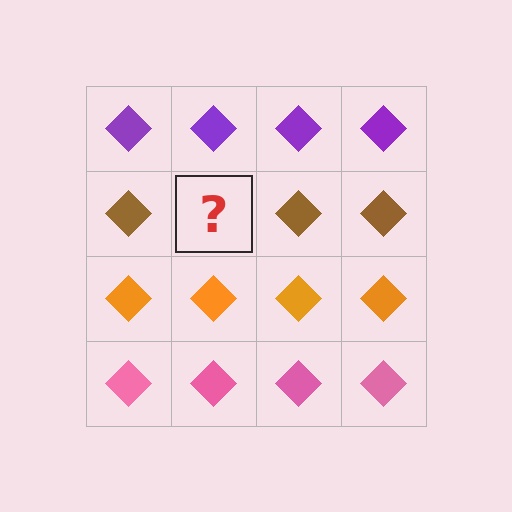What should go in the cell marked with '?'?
The missing cell should contain a brown diamond.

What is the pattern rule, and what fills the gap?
The rule is that each row has a consistent color. The gap should be filled with a brown diamond.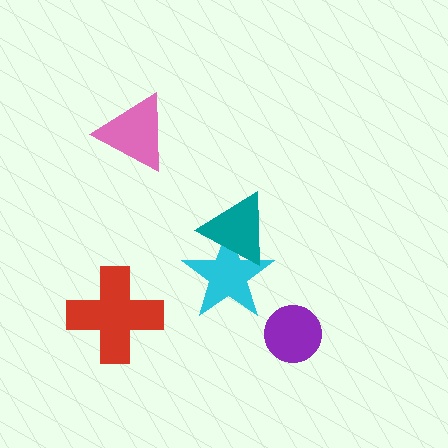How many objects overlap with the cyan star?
1 object overlaps with the cyan star.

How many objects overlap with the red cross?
0 objects overlap with the red cross.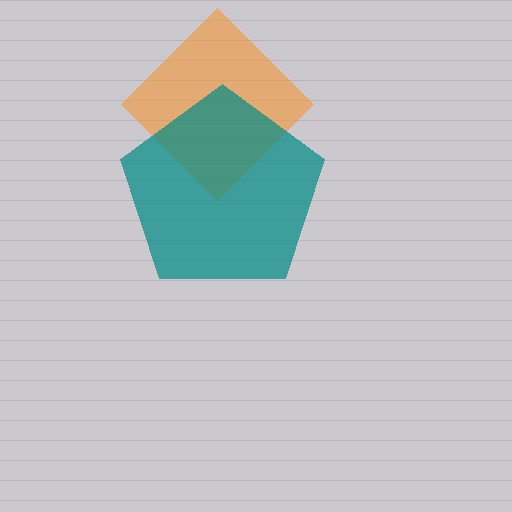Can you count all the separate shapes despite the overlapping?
Yes, there are 2 separate shapes.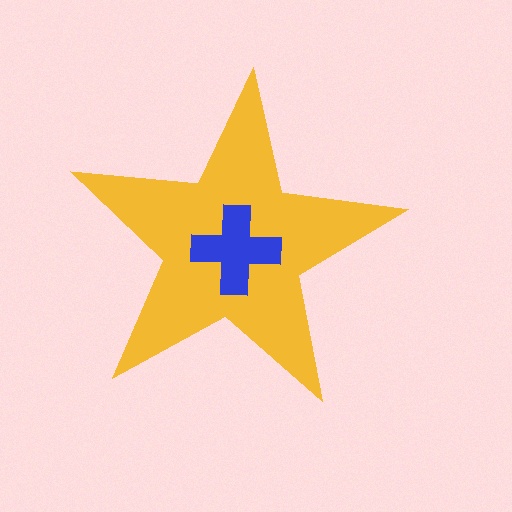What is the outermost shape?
The yellow star.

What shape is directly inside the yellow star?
The blue cross.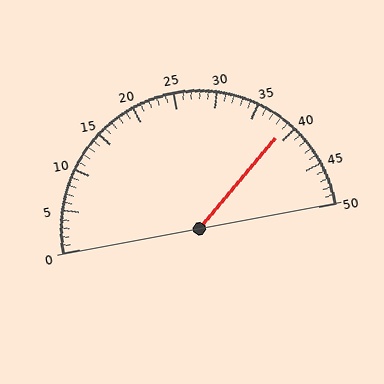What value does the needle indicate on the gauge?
The needle indicates approximately 39.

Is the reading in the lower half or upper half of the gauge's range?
The reading is in the upper half of the range (0 to 50).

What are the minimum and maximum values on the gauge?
The gauge ranges from 0 to 50.